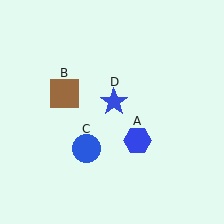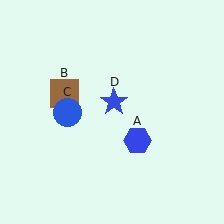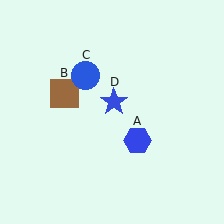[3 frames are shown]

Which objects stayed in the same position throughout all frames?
Blue hexagon (object A) and brown square (object B) and blue star (object D) remained stationary.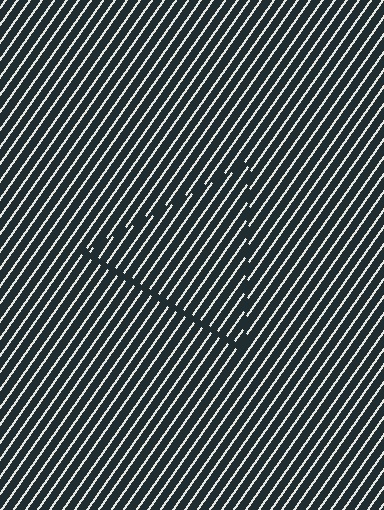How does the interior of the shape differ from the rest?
The interior of the shape contains the same grating, shifted by half a period — the contour is defined by the phase discontinuity where line-ends from the inner and outer gratings abut.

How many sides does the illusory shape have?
3 sides — the line-ends trace a triangle.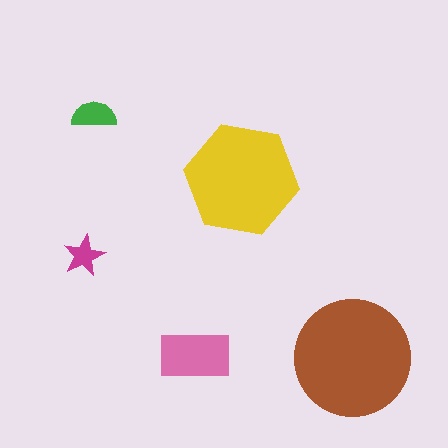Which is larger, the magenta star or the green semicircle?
The green semicircle.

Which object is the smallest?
The magenta star.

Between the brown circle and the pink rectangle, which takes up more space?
The brown circle.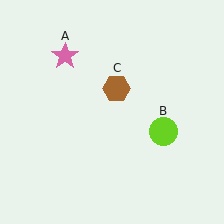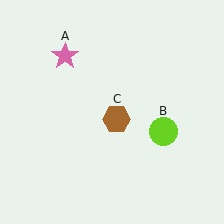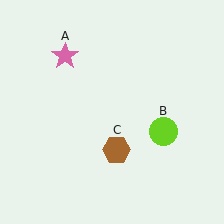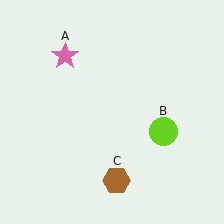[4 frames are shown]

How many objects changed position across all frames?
1 object changed position: brown hexagon (object C).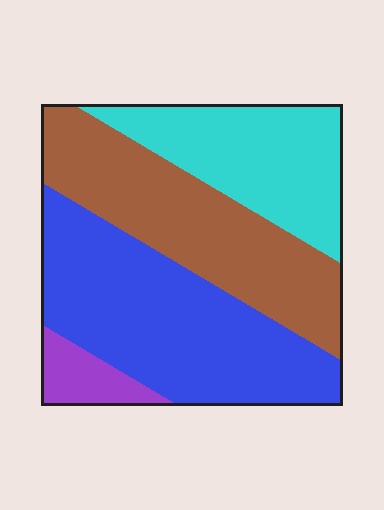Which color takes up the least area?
Purple, at roughly 5%.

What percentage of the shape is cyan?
Cyan takes up about one quarter (1/4) of the shape.